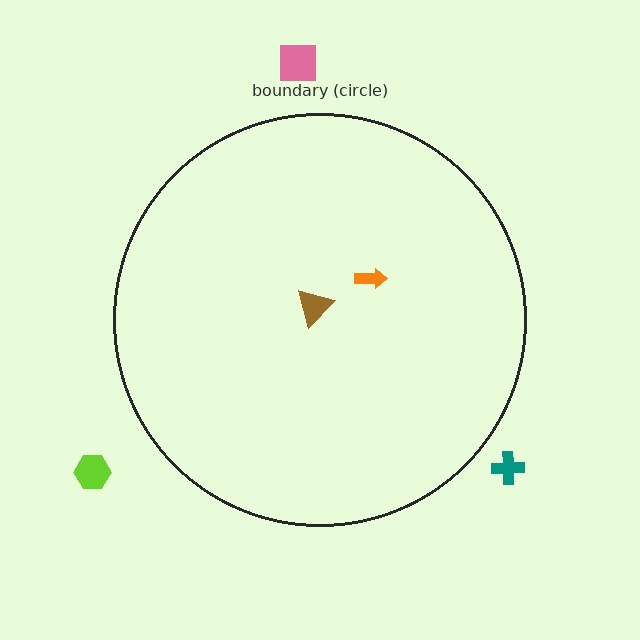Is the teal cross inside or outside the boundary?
Outside.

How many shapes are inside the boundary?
2 inside, 3 outside.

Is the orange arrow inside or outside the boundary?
Inside.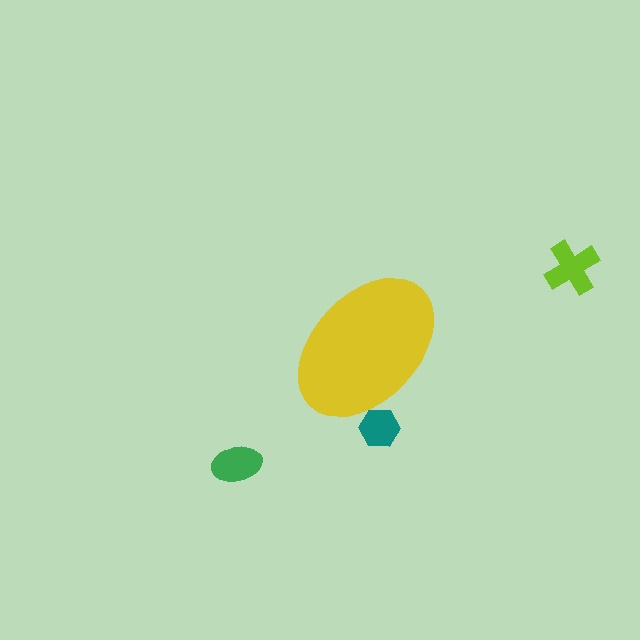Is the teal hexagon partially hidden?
Yes, the teal hexagon is partially hidden behind the yellow ellipse.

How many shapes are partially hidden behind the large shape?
1 shape is partially hidden.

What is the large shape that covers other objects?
A yellow ellipse.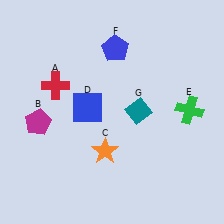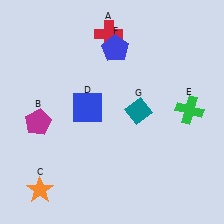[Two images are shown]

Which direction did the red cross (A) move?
The red cross (A) moved right.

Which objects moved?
The objects that moved are: the red cross (A), the orange star (C).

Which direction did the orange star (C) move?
The orange star (C) moved left.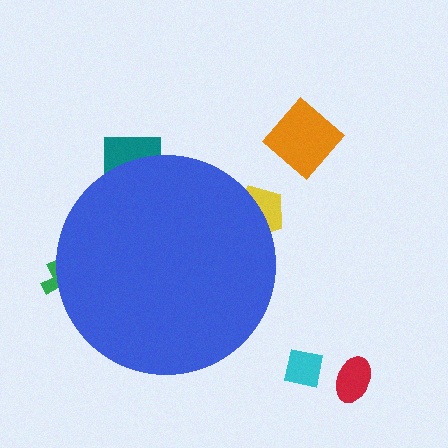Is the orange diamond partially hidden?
No, the orange diamond is fully visible.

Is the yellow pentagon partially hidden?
Yes, the yellow pentagon is partially hidden behind the blue circle.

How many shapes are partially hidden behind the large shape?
3 shapes are partially hidden.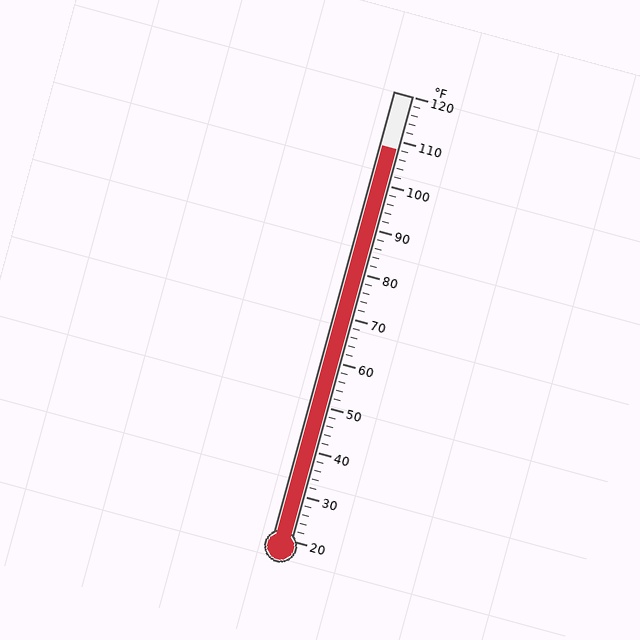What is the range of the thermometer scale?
The thermometer scale ranges from 20°F to 120°F.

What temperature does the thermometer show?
The thermometer shows approximately 108°F.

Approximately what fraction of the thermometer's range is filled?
The thermometer is filled to approximately 90% of its range.